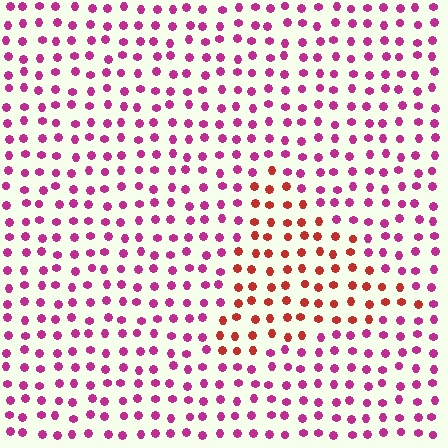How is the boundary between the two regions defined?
The boundary is defined purely by a slight shift in hue (about 43 degrees). Spacing, size, and orientation are identical on both sides.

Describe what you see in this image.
The image is filled with small magenta elements in a uniform arrangement. A triangle-shaped region is visible where the elements are tinted to a slightly different hue, forming a subtle color boundary.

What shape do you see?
I see a triangle.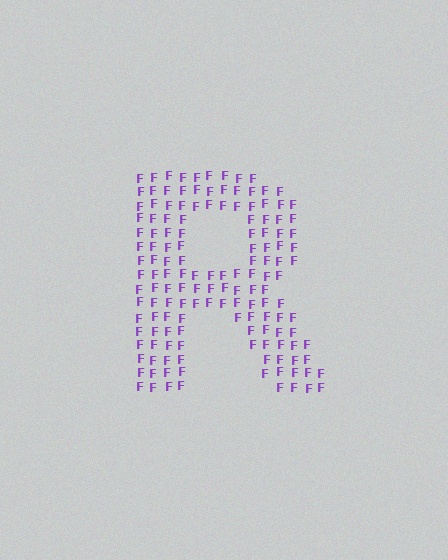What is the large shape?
The large shape is the letter R.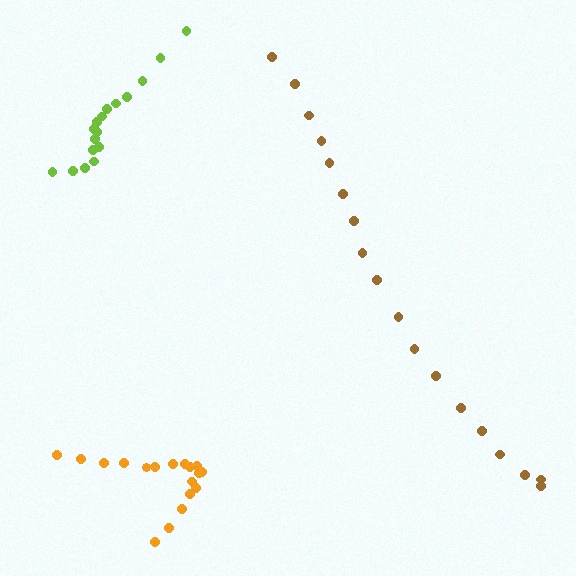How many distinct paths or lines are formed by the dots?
There are 3 distinct paths.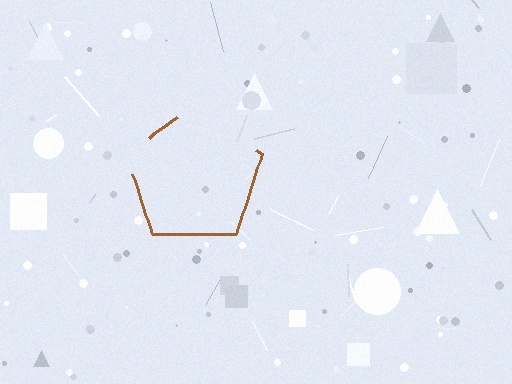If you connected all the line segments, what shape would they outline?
They would outline a pentagon.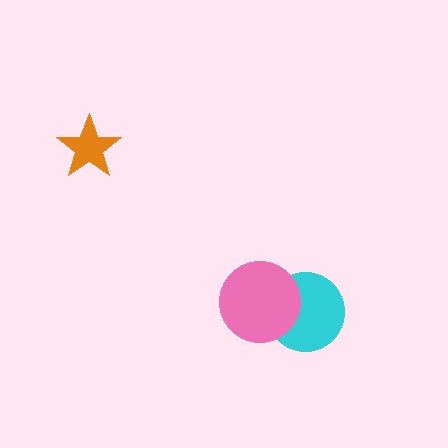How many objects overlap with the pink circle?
1 object overlaps with the pink circle.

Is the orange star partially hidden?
No, no other shape covers it.